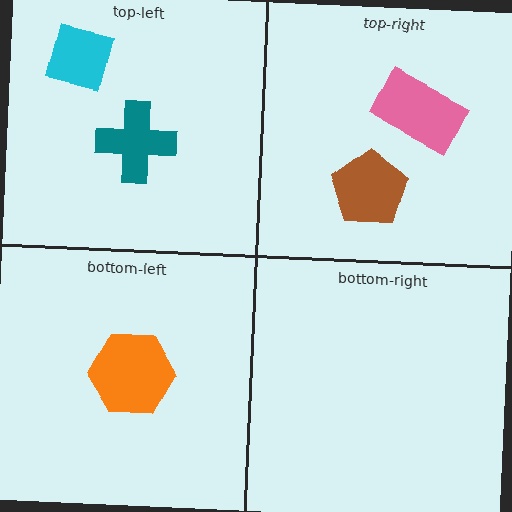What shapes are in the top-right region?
The pink rectangle, the brown pentagon.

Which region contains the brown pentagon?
The top-right region.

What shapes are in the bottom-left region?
The orange hexagon.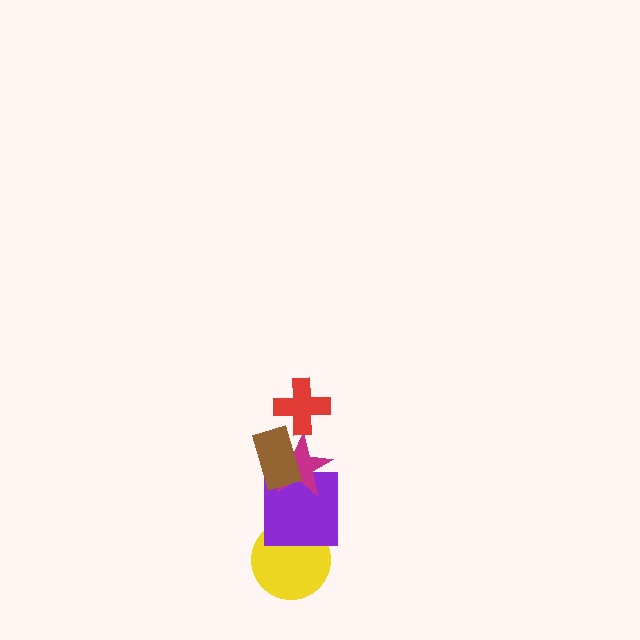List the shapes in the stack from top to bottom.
From top to bottom: the red cross, the brown rectangle, the magenta star, the purple square, the yellow circle.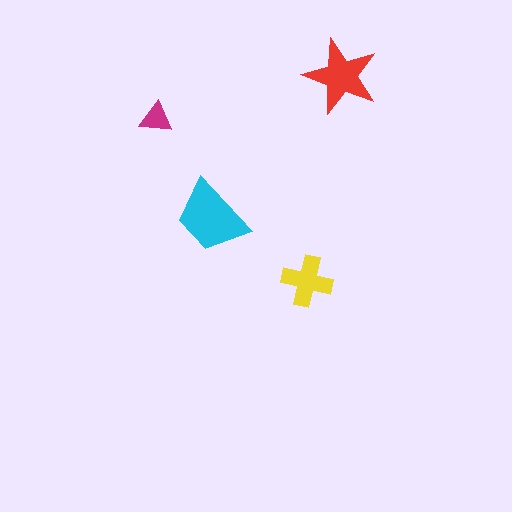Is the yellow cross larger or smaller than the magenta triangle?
Larger.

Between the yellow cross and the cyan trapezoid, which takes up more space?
The cyan trapezoid.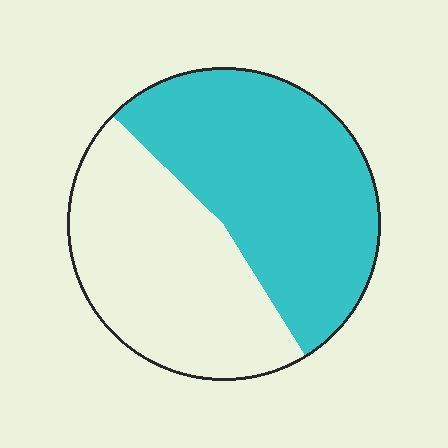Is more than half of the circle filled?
Yes.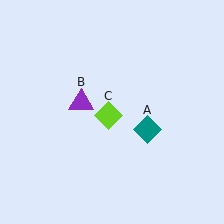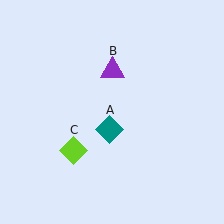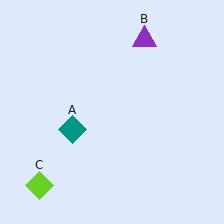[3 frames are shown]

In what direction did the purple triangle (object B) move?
The purple triangle (object B) moved up and to the right.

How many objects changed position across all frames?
3 objects changed position: teal diamond (object A), purple triangle (object B), lime diamond (object C).